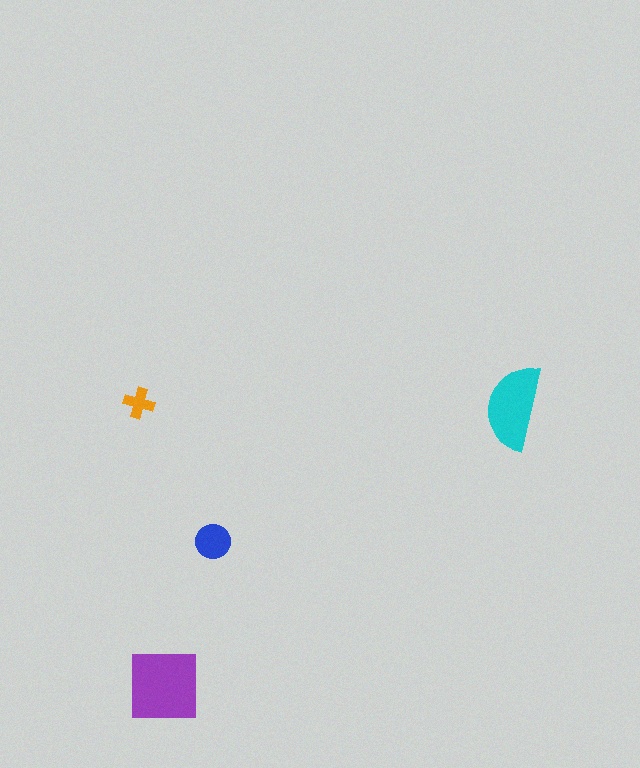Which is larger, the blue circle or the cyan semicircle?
The cyan semicircle.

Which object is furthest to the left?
The orange cross is leftmost.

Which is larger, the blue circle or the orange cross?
The blue circle.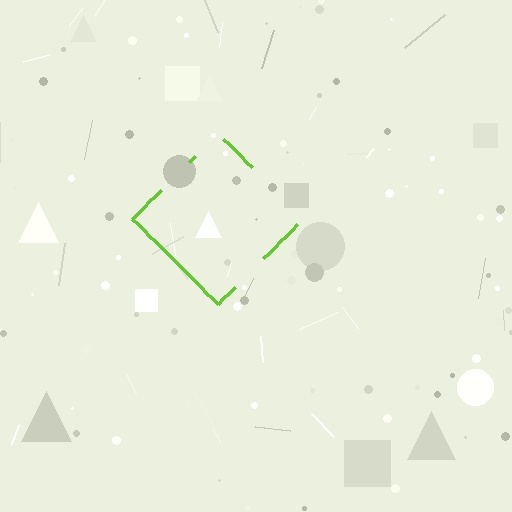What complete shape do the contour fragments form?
The contour fragments form a diamond.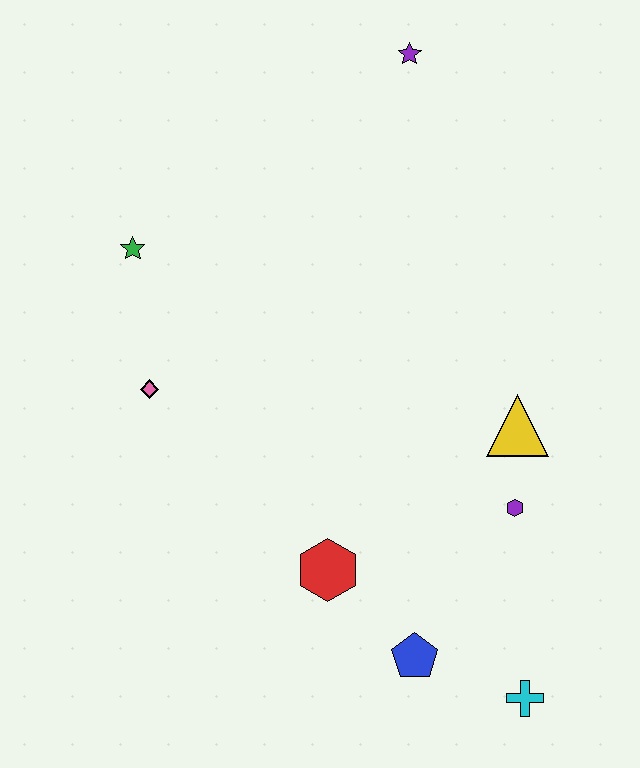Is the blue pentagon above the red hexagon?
No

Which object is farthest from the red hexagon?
The purple star is farthest from the red hexagon.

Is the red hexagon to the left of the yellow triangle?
Yes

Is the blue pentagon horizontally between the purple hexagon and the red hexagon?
Yes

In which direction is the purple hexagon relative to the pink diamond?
The purple hexagon is to the right of the pink diamond.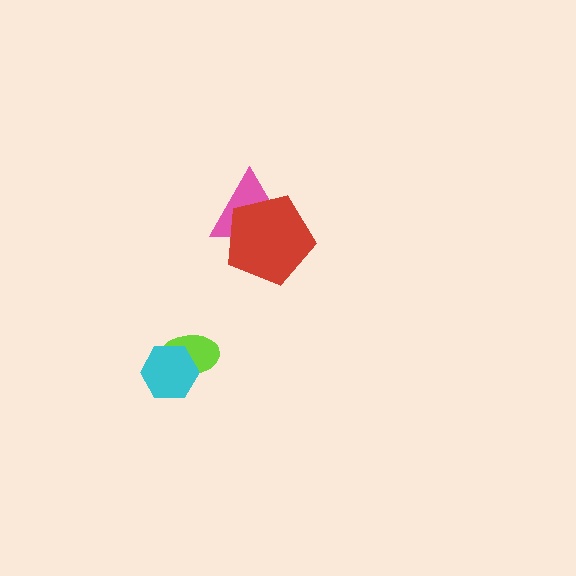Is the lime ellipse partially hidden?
Yes, it is partially covered by another shape.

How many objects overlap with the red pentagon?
1 object overlaps with the red pentagon.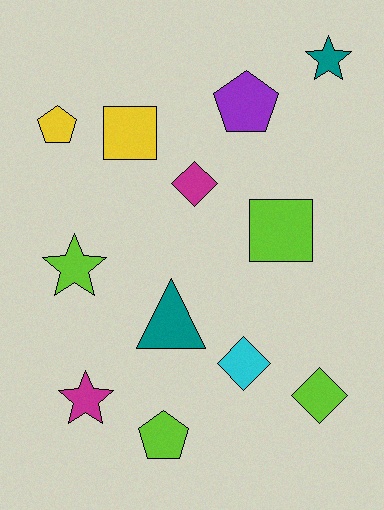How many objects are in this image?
There are 12 objects.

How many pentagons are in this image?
There are 3 pentagons.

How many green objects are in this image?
There are no green objects.